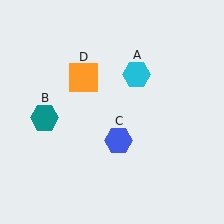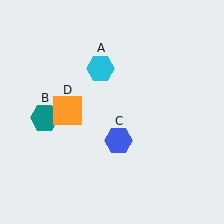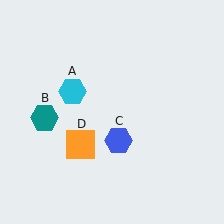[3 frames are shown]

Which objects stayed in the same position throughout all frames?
Teal hexagon (object B) and blue hexagon (object C) remained stationary.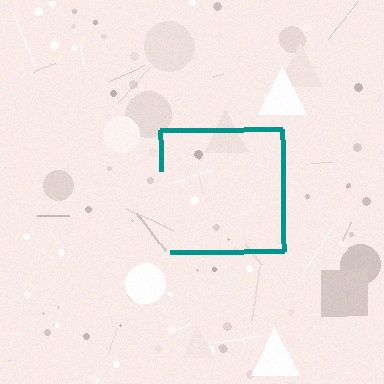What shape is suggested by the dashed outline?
The dashed outline suggests a square.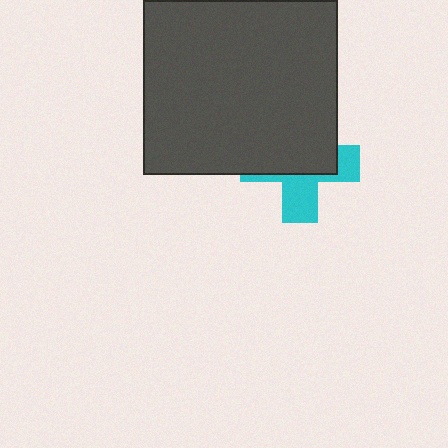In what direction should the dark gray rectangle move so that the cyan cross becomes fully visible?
The dark gray rectangle should move up. That is the shortest direction to clear the overlap and leave the cyan cross fully visible.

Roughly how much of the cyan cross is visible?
A small part of it is visible (roughly 39%).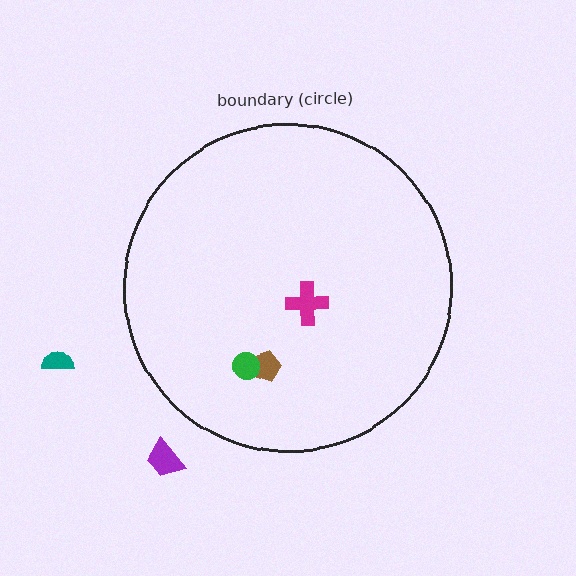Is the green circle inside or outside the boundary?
Inside.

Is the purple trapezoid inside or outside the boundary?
Outside.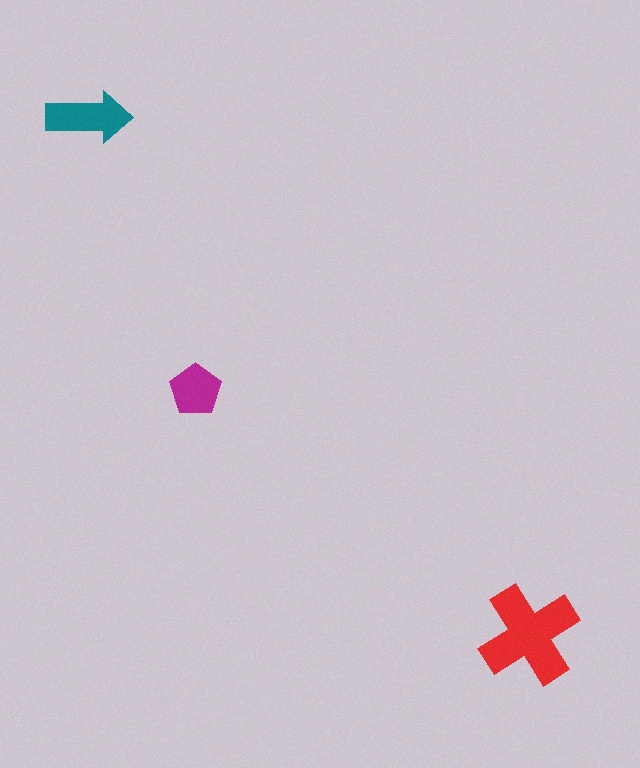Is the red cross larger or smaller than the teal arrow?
Larger.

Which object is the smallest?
The magenta pentagon.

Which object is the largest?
The red cross.